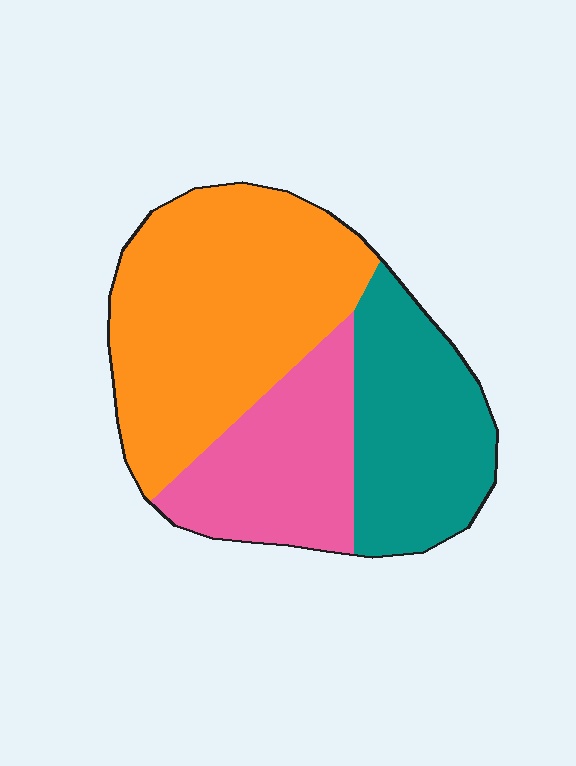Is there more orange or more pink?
Orange.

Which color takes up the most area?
Orange, at roughly 45%.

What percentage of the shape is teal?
Teal covers 28% of the shape.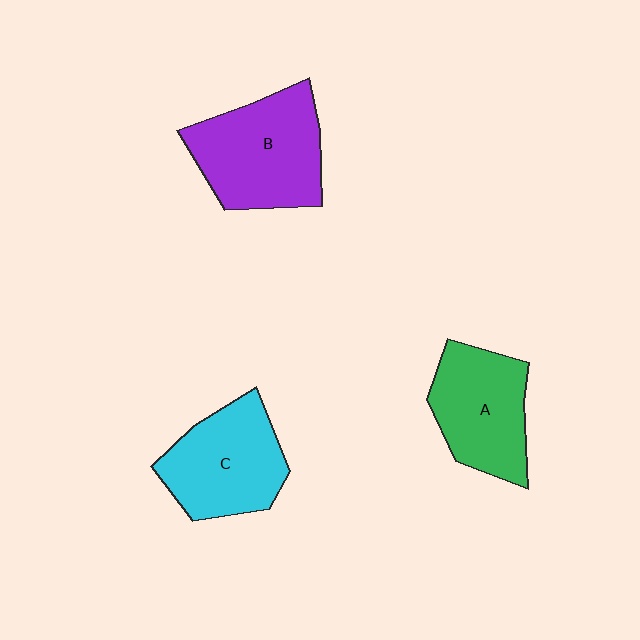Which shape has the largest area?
Shape B (purple).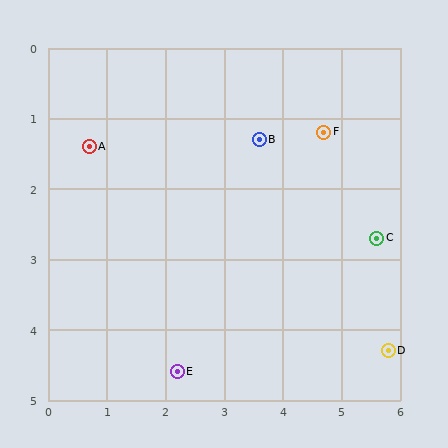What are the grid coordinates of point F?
Point F is at approximately (4.7, 1.2).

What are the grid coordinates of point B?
Point B is at approximately (3.6, 1.3).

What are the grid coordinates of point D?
Point D is at approximately (5.8, 4.3).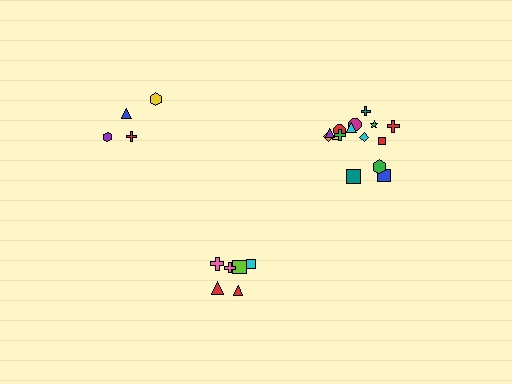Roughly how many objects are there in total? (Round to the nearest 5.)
Roughly 25 objects in total.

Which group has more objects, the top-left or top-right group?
The top-right group.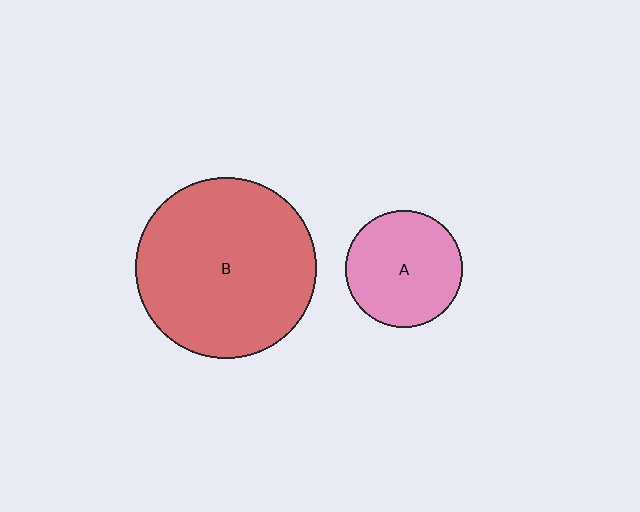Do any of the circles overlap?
No, none of the circles overlap.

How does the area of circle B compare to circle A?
Approximately 2.4 times.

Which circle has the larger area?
Circle B (red).